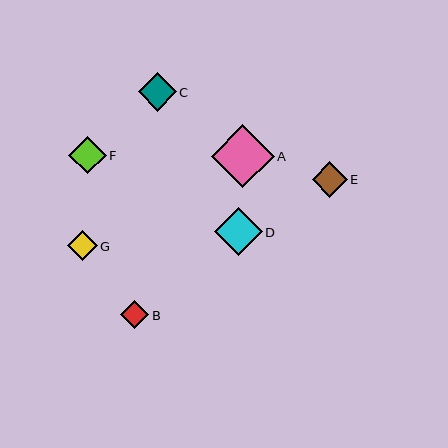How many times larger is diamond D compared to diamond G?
Diamond D is approximately 1.6 times the size of diamond G.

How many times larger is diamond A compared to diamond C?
Diamond A is approximately 1.6 times the size of diamond C.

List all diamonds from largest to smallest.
From largest to smallest: A, D, C, F, E, G, B.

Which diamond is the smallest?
Diamond B is the smallest with a size of approximately 28 pixels.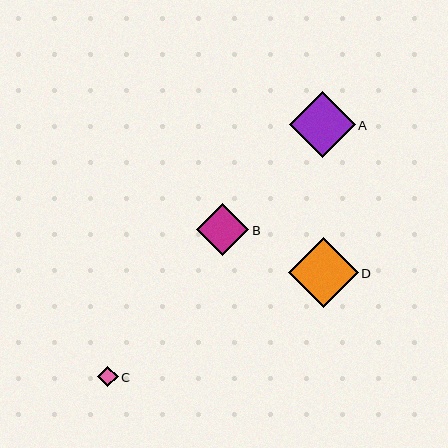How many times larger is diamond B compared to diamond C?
Diamond B is approximately 2.5 times the size of diamond C.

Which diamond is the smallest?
Diamond C is the smallest with a size of approximately 21 pixels.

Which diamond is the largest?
Diamond D is the largest with a size of approximately 70 pixels.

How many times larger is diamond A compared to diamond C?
Diamond A is approximately 3.2 times the size of diamond C.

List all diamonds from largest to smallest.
From largest to smallest: D, A, B, C.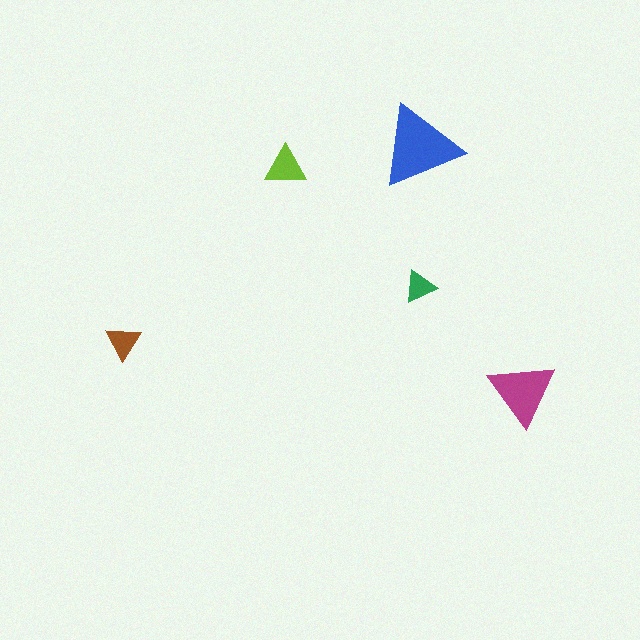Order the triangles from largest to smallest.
the blue one, the magenta one, the lime one, the brown one, the green one.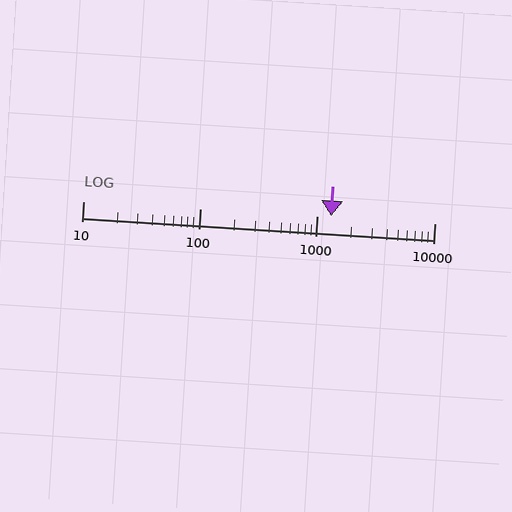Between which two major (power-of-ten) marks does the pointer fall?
The pointer is between 1000 and 10000.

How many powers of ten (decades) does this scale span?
The scale spans 3 decades, from 10 to 10000.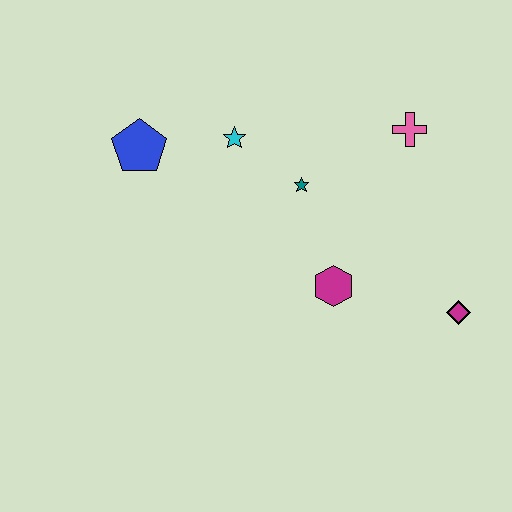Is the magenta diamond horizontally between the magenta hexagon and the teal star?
No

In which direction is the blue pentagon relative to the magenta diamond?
The blue pentagon is to the left of the magenta diamond.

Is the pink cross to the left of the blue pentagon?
No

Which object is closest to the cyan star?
The teal star is closest to the cyan star.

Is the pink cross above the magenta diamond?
Yes